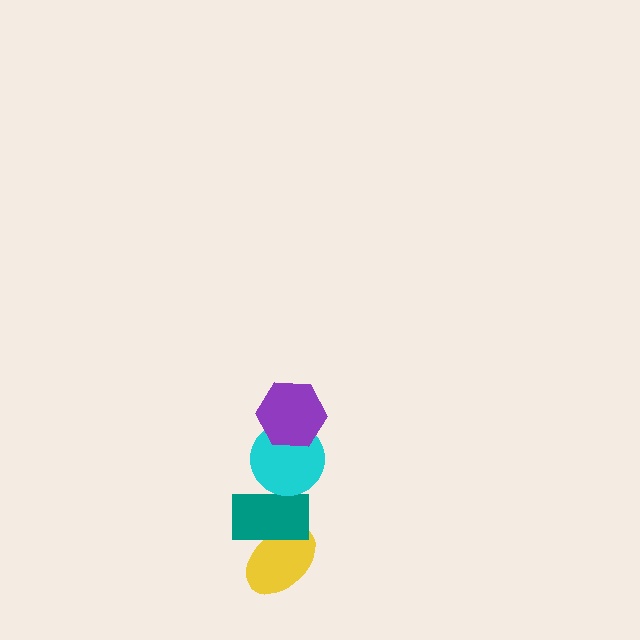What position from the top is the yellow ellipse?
The yellow ellipse is 4th from the top.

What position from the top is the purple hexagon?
The purple hexagon is 1st from the top.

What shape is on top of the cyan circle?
The purple hexagon is on top of the cyan circle.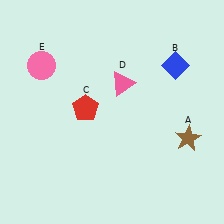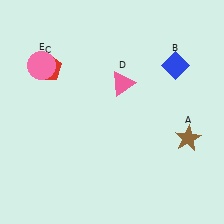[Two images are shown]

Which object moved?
The red pentagon (C) moved up.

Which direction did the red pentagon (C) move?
The red pentagon (C) moved up.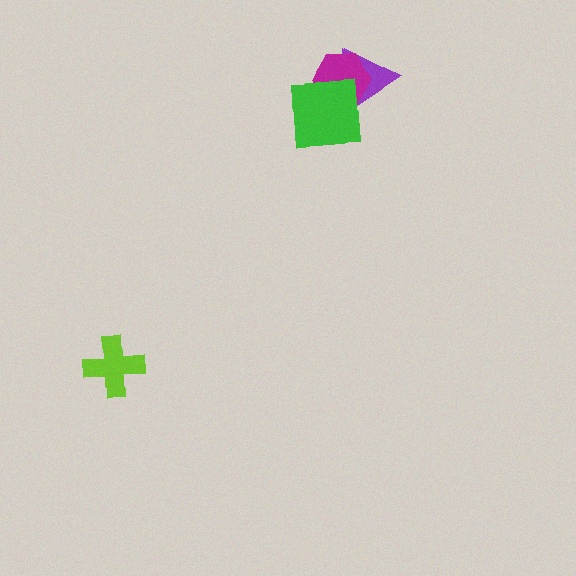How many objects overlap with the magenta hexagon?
2 objects overlap with the magenta hexagon.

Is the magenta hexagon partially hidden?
Yes, it is partially covered by another shape.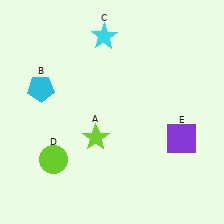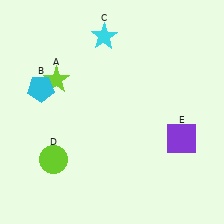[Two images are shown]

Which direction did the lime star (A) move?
The lime star (A) moved up.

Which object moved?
The lime star (A) moved up.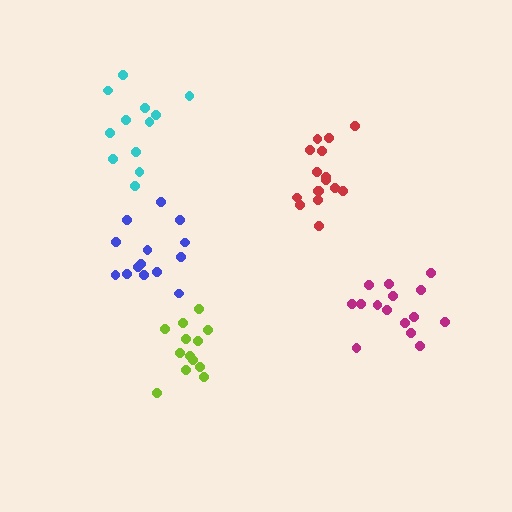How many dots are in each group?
Group 1: 15 dots, Group 2: 12 dots, Group 3: 14 dots, Group 4: 16 dots, Group 5: 13 dots (70 total).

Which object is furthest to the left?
The cyan cluster is leftmost.